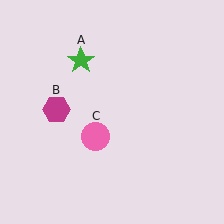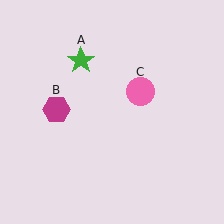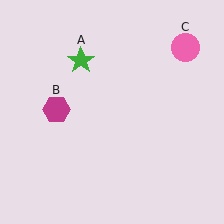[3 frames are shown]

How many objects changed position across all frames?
1 object changed position: pink circle (object C).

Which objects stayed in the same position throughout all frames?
Green star (object A) and magenta hexagon (object B) remained stationary.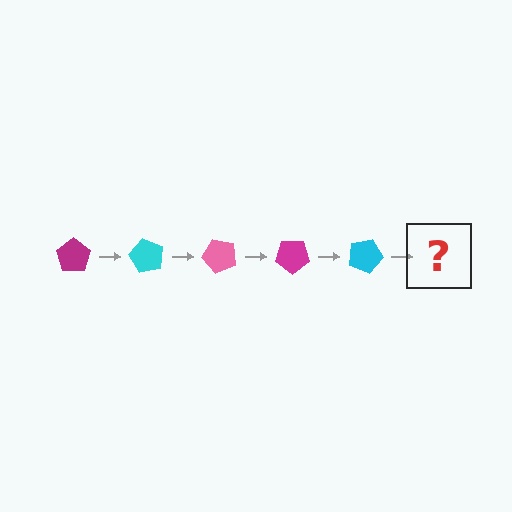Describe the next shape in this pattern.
It should be a pink pentagon, rotated 300 degrees from the start.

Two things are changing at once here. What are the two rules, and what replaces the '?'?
The two rules are that it rotates 60 degrees each step and the color cycles through magenta, cyan, and pink. The '?' should be a pink pentagon, rotated 300 degrees from the start.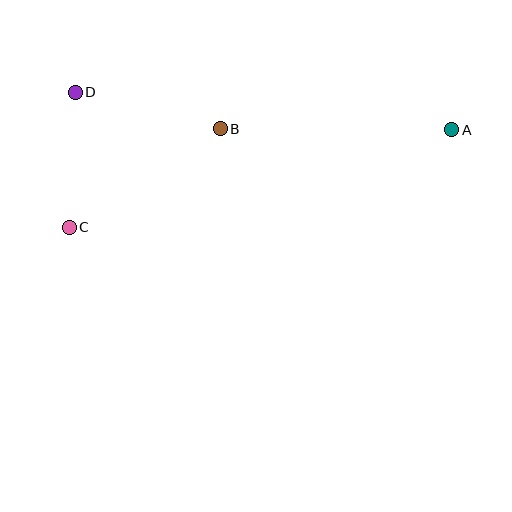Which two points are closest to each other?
Points C and D are closest to each other.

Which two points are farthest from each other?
Points A and C are farthest from each other.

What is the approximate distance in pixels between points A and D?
The distance between A and D is approximately 378 pixels.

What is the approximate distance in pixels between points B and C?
The distance between B and C is approximately 180 pixels.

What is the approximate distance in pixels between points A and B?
The distance between A and B is approximately 232 pixels.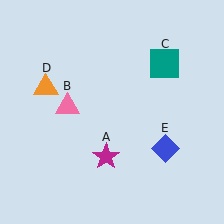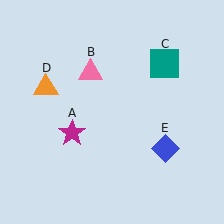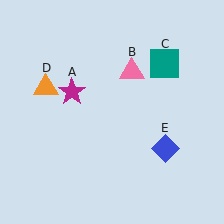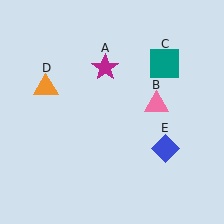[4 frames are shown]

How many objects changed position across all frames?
2 objects changed position: magenta star (object A), pink triangle (object B).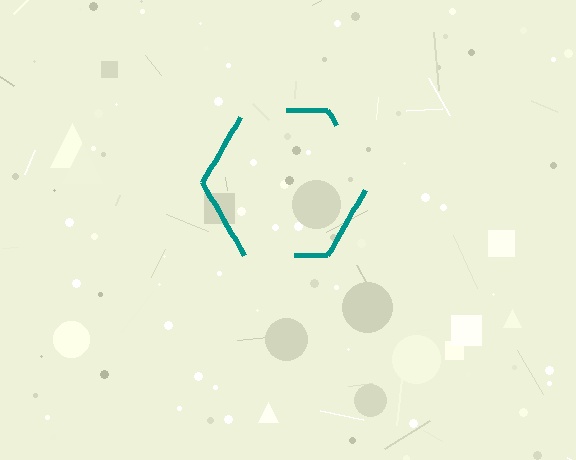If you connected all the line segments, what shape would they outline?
They would outline a hexagon.